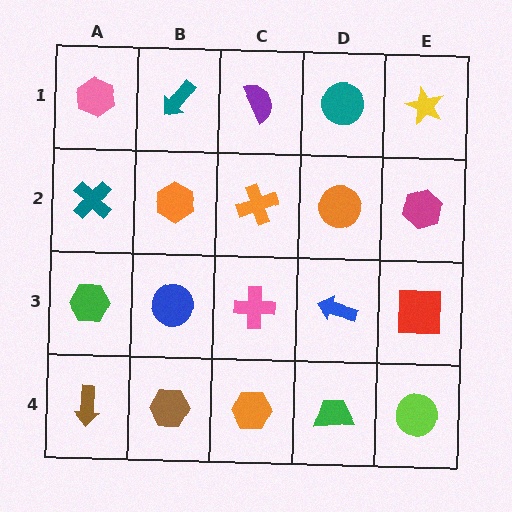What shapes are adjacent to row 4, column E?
A red square (row 3, column E), a green trapezoid (row 4, column D).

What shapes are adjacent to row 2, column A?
A pink hexagon (row 1, column A), a green hexagon (row 3, column A), an orange hexagon (row 2, column B).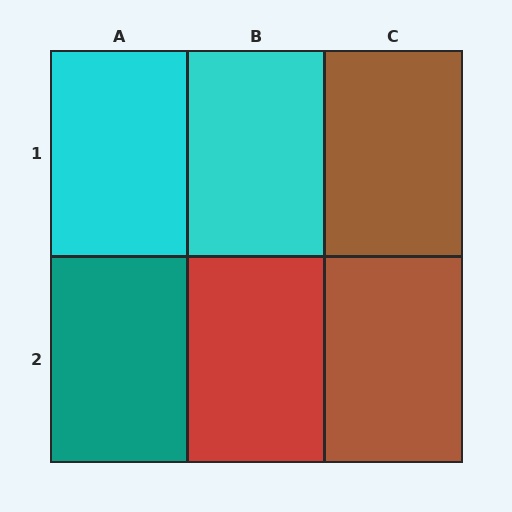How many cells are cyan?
2 cells are cyan.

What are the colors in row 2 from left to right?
Teal, red, brown.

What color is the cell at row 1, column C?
Brown.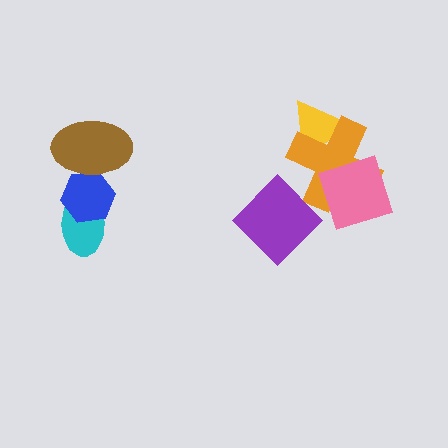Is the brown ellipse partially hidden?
No, no other shape covers it.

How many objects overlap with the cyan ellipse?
1 object overlaps with the cyan ellipse.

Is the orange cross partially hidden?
Yes, it is partially covered by another shape.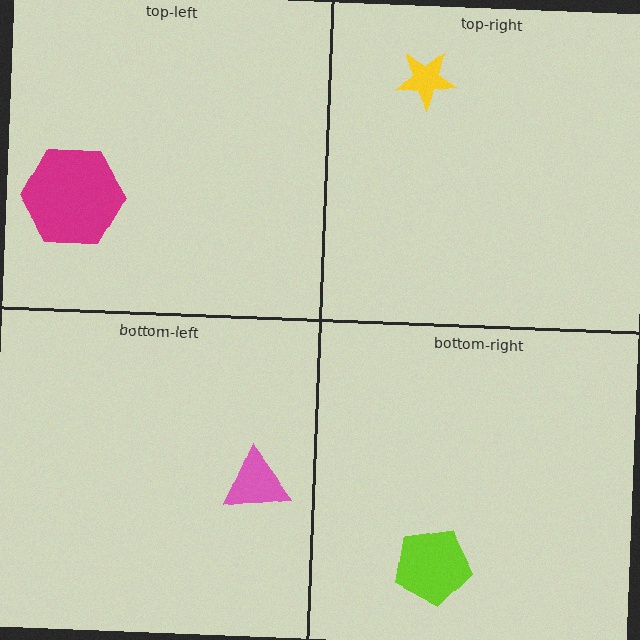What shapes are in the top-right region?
The yellow star.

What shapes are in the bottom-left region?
The pink triangle.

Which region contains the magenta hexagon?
The top-left region.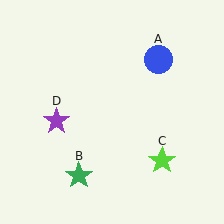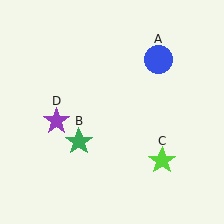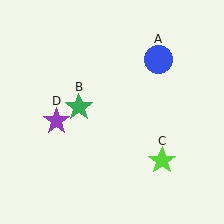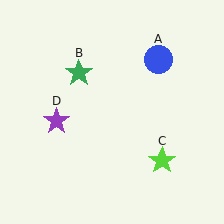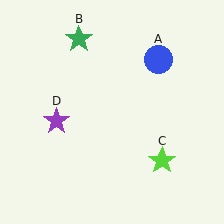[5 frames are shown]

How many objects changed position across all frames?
1 object changed position: green star (object B).